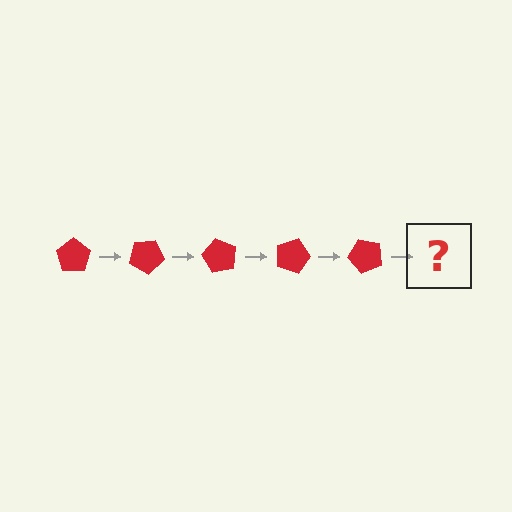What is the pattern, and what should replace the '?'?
The pattern is that the pentagon rotates 30 degrees each step. The '?' should be a red pentagon rotated 150 degrees.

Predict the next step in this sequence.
The next step is a red pentagon rotated 150 degrees.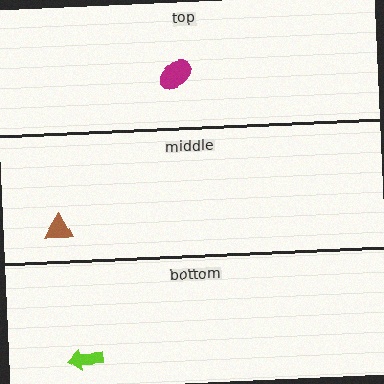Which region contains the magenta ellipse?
The top region.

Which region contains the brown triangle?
The middle region.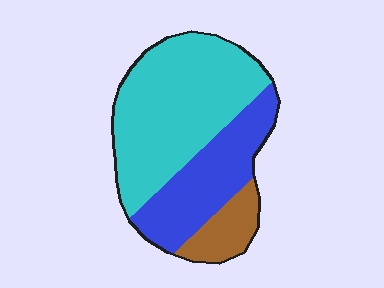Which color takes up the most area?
Cyan, at roughly 55%.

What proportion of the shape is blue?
Blue takes up between a sixth and a third of the shape.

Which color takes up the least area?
Brown, at roughly 10%.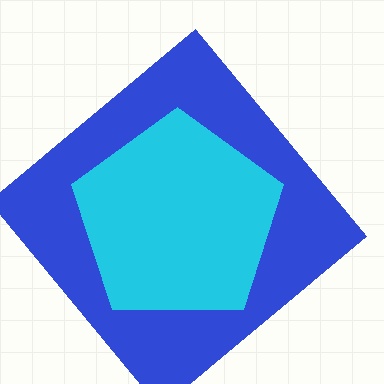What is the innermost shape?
The cyan pentagon.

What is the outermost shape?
The blue diamond.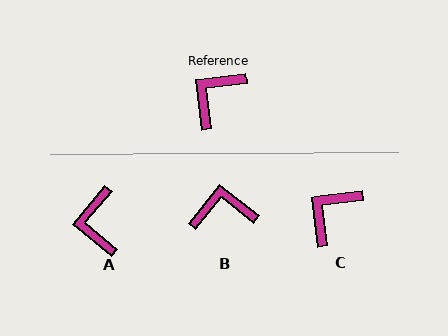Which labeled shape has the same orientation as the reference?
C.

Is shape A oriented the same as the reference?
No, it is off by about 43 degrees.